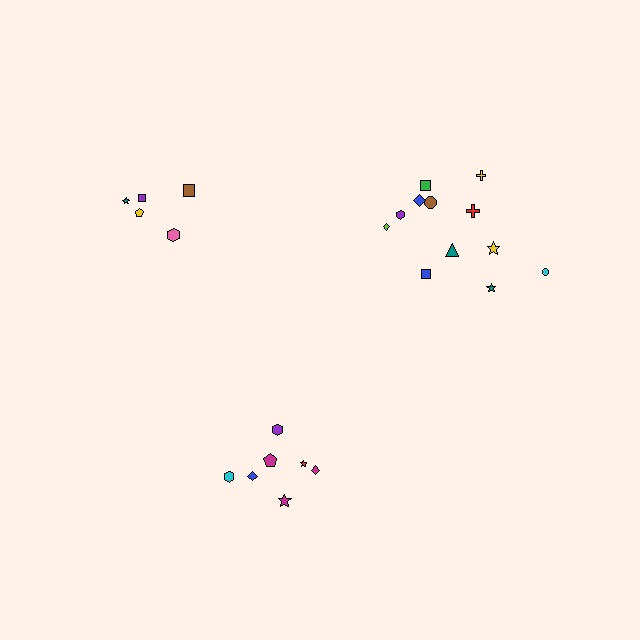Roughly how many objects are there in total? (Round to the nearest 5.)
Roughly 25 objects in total.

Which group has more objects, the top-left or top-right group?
The top-right group.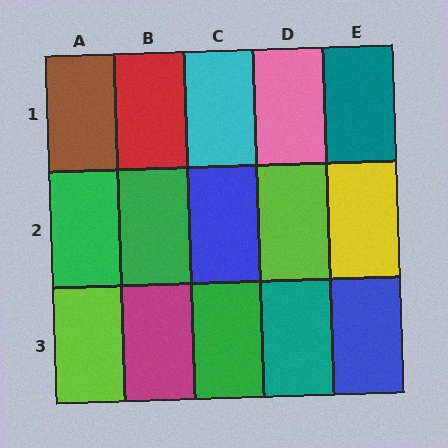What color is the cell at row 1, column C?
Cyan.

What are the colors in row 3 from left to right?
Lime, magenta, green, teal, blue.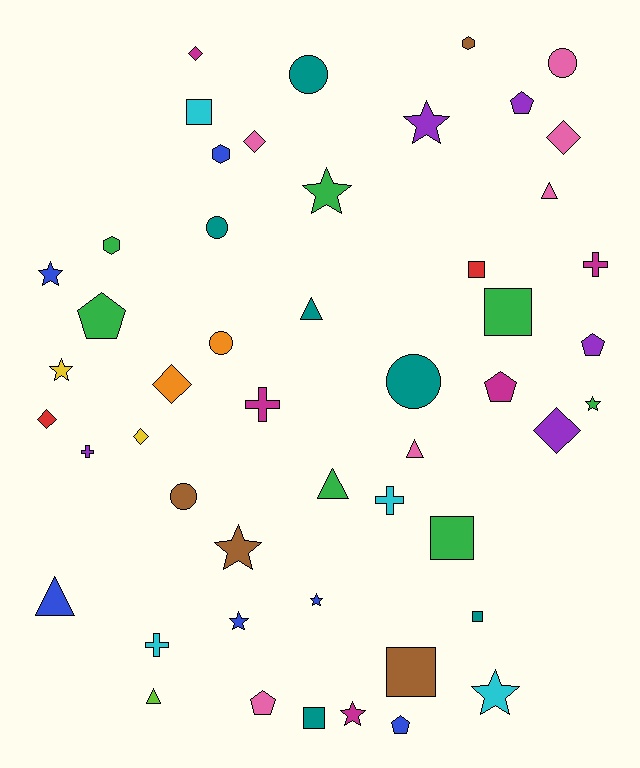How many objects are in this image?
There are 50 objects.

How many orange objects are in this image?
There are 2 orange objects.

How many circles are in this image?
There are 6 circles.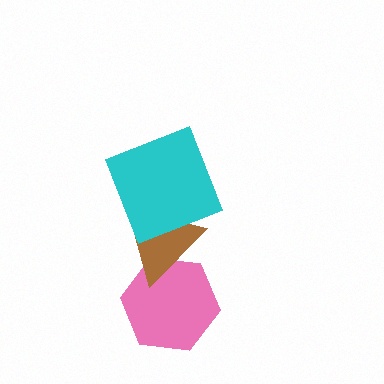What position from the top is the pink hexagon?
The pink hexagon is 3rd from the top.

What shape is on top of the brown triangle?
The cyan square is on top of the brown triangle.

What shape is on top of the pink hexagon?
The brown triangle is on top of the pink hexagon.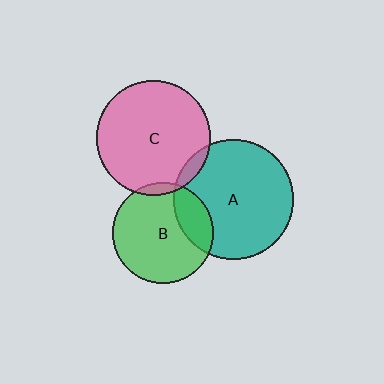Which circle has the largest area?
Circle A (teal).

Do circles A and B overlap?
Yes.